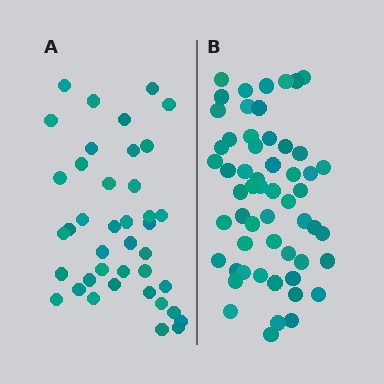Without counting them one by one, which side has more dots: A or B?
Region B (the right region) has more dots.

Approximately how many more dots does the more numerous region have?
Region B has approximately 15 more dots than region A.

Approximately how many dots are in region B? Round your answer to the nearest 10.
About 60 dots. (The exact count is 56, which rounds to 60.)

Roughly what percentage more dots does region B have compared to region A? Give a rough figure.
About 40% more.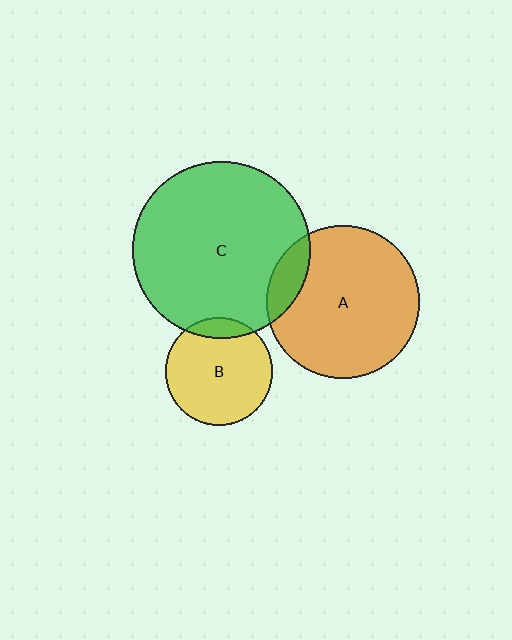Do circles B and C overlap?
Yes.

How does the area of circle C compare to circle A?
Approximately 1.3 times.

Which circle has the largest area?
Circle C (green).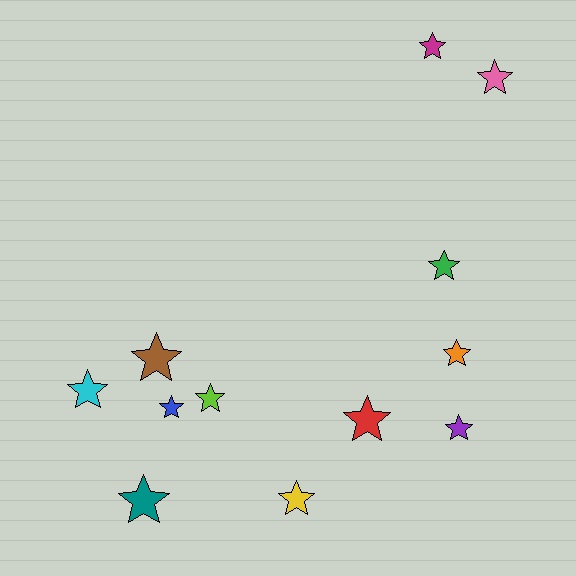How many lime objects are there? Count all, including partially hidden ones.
There is 1 lime object.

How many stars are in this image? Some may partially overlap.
There are 12 stars.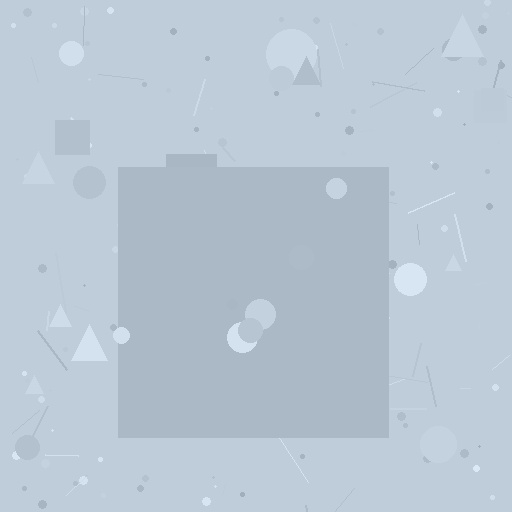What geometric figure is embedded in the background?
A square is embedded in the background.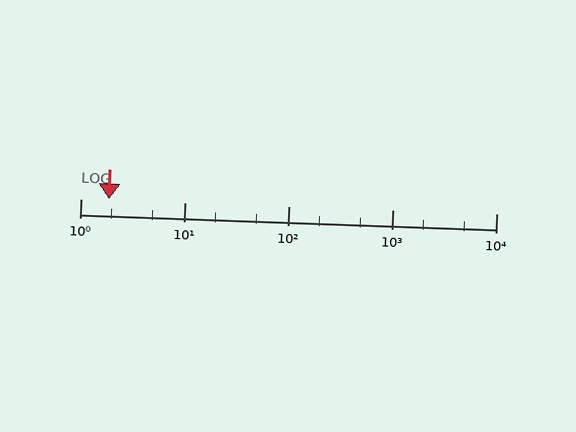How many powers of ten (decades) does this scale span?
The scale spans 4 decades, from 1 to 10000.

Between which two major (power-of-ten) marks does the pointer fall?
The pointer is between 1 and 10.